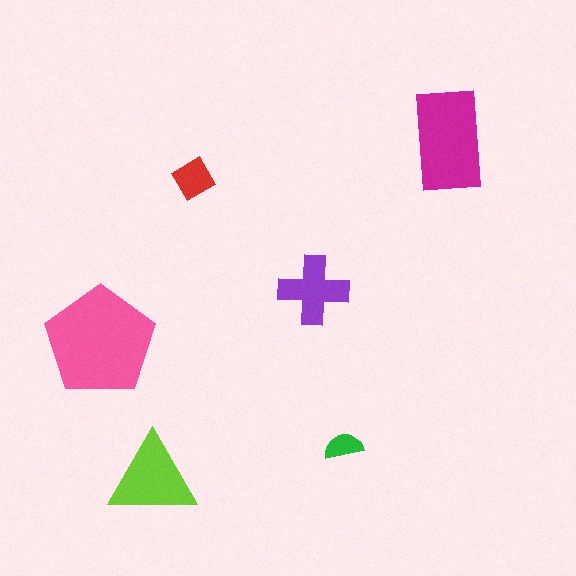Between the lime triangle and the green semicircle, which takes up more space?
The lime triangle.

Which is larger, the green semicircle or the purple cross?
The purple cross.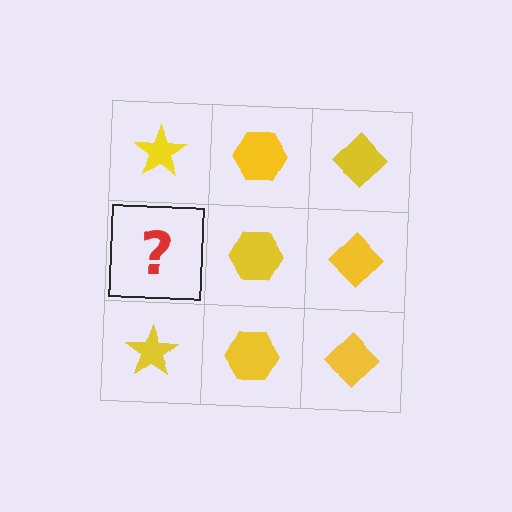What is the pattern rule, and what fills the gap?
The rule is that each column has a consistent shape. The gap should be filled with a yellow star.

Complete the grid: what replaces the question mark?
The question mark should be replaced with a yellow star.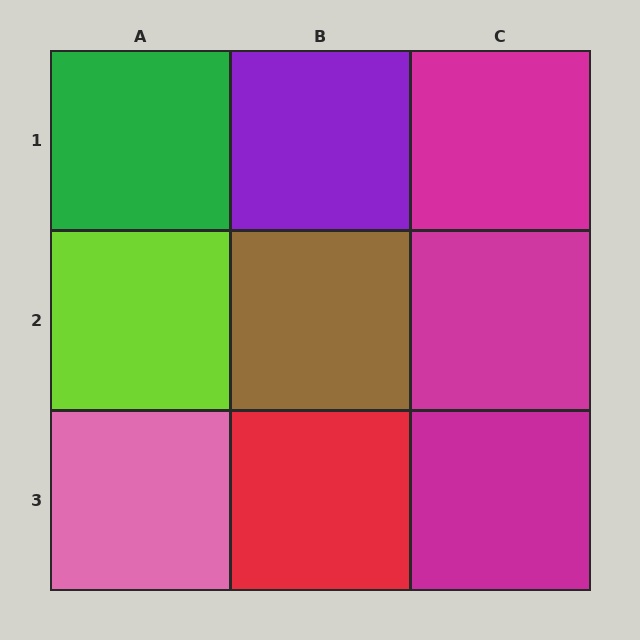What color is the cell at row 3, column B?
Red.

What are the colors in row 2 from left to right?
Lime, brown, magenta.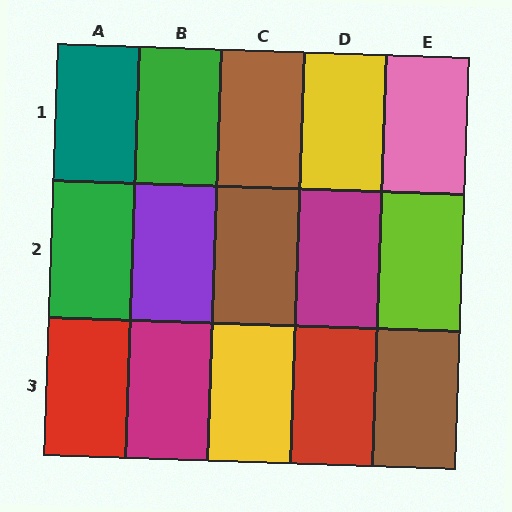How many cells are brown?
3 cells are brown.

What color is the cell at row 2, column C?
Brown.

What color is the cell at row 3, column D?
Red.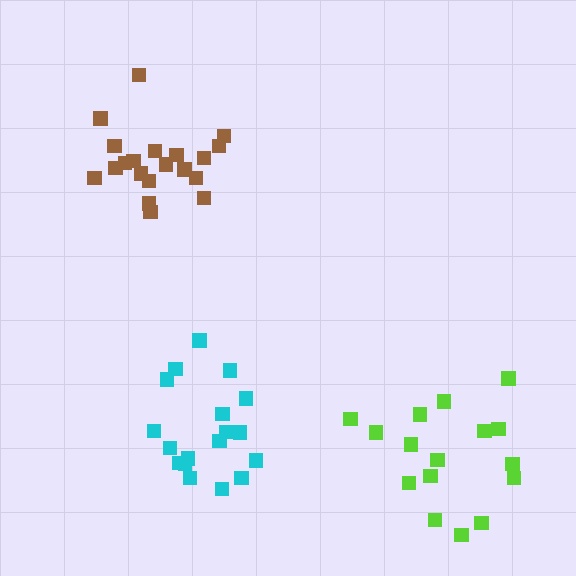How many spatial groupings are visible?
There are 3 spatial groupings.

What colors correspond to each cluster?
The clusters are colored: brown, lime, cyan.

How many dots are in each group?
Group 1: 20 dots, Group 2: 16 dots, Group 3: 18 dots (54 total).